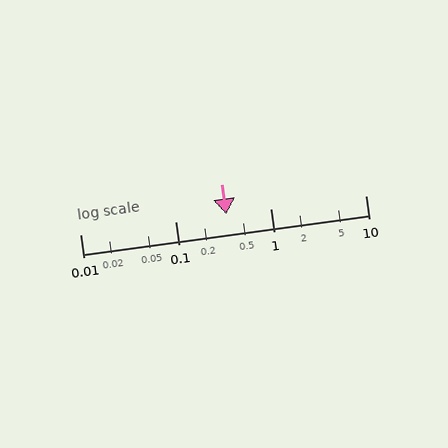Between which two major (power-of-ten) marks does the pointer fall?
The pointer is between 0.1 and 1.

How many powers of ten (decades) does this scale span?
The scale spans 3 decades, from 0.01 to 10.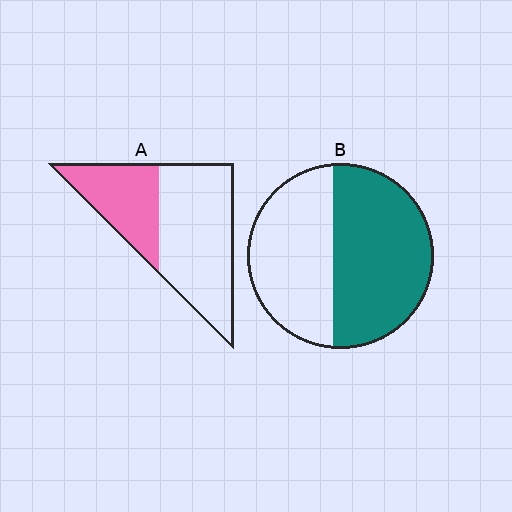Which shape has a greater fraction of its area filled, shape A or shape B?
Shape B.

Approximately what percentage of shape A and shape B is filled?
A is approximately 35% and B is approximately 55%.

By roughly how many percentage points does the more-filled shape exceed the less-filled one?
By roughly 20 percentage points (B over A).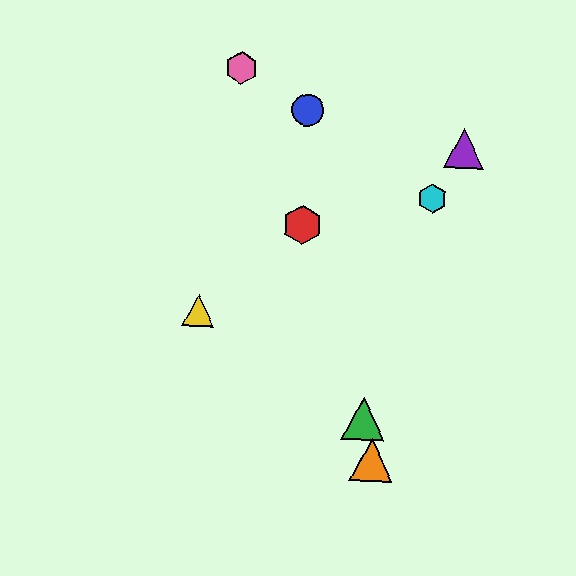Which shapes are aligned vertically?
The red hexagon, the blue circle are aligned vertically.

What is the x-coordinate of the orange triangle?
The orange triangle is at x≈371.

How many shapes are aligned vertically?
2 shapes (the red hexagon, the blue circle) are aligned vertically.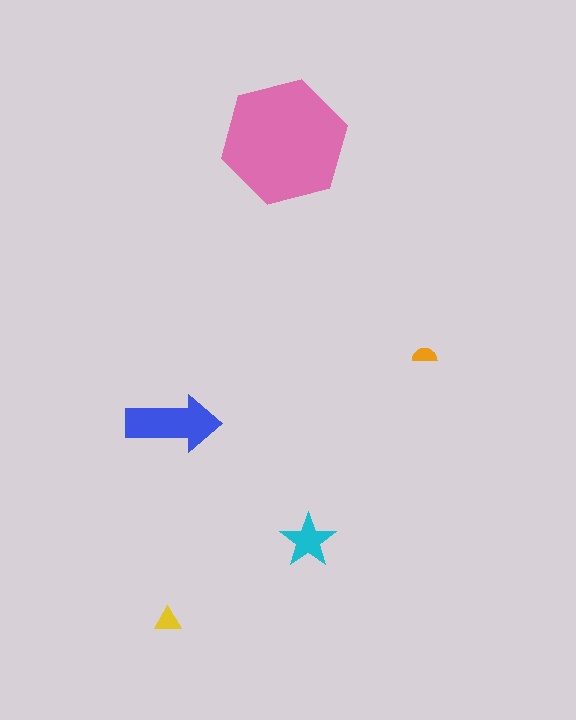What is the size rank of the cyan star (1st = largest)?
3rd.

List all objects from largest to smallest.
The pink hexagon, the blue arrow, the cyan star, the yellow triangle, the orange semicircle.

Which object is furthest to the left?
The yellow triangle is leftmost.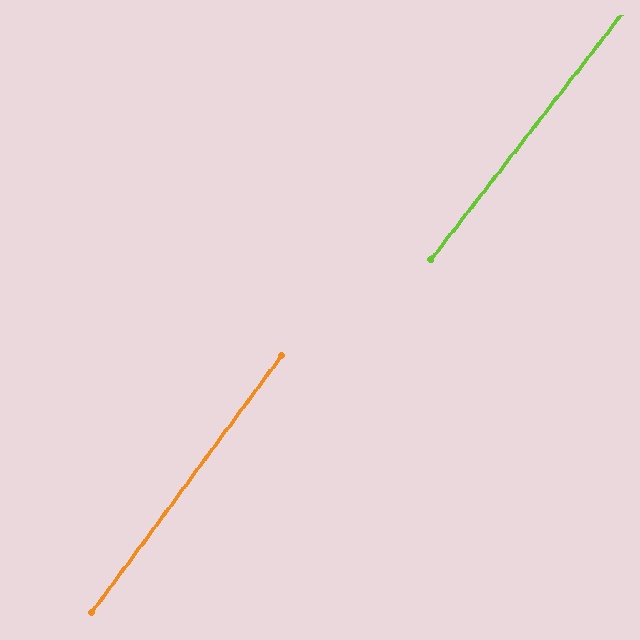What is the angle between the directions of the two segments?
Approximately 1 degree.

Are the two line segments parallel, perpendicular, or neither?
Parallel — their directions differ by only 1.2°.